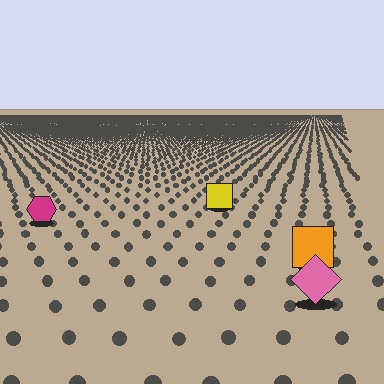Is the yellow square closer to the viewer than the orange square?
No. The orange square is closer — you can tell from the texture gradient: the ground texture is coarser near it.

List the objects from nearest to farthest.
From nearest to farthest: the pink diamond, the orange square, the magenta hexagon, the yellow square.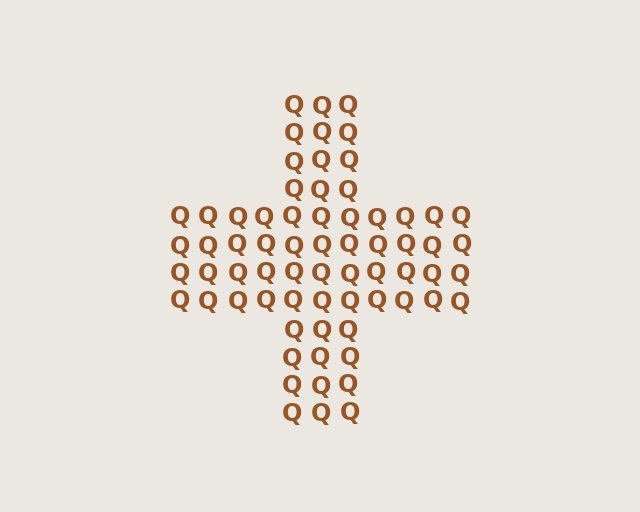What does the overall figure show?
The overall figure shows a cross.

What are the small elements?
The small elements are letter Q's.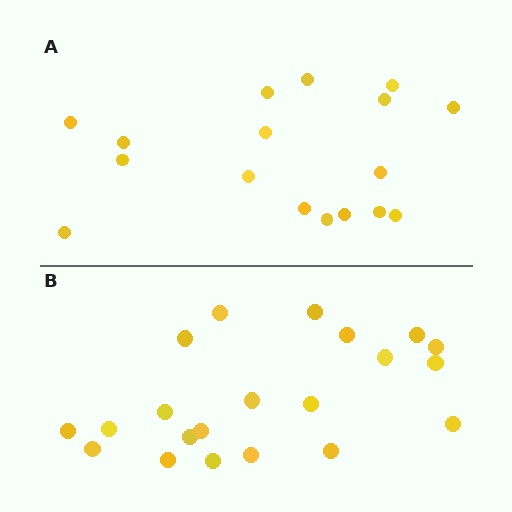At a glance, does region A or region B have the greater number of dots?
Region B (the bottom region) has more dots.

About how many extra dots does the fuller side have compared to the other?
Region B has about 4 more dots than region A.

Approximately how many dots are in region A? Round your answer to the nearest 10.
About 20 dots. (The exact count is 17, which rounds to 20.)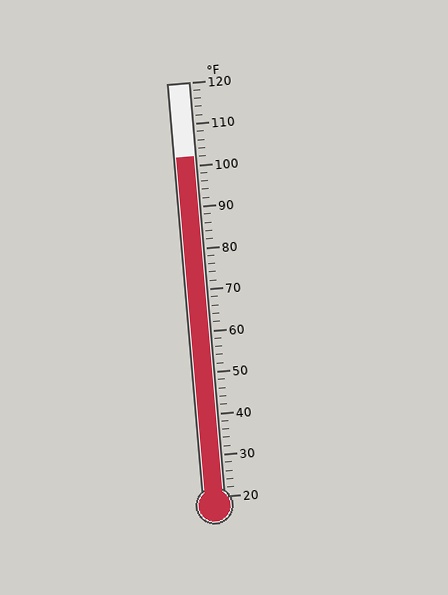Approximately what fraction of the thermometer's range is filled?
The thermometer is filled to approximately 80% of its range.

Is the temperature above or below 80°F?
The temperature is above 80°F.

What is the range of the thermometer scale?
The thermometer scale ranges from 20°F to 120°F.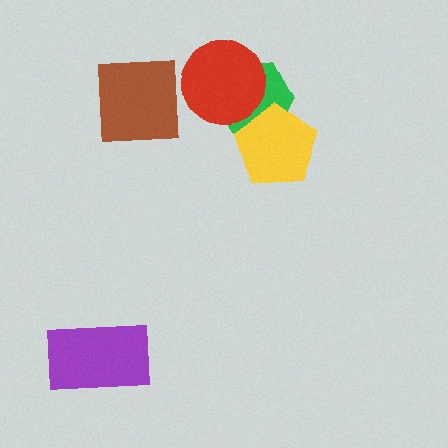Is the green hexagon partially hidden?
Yes, it is partially covered by another shape.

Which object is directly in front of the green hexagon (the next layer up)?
The red circle is directly in front of the green hexagon.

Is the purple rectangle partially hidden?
No, no other shape covers it.